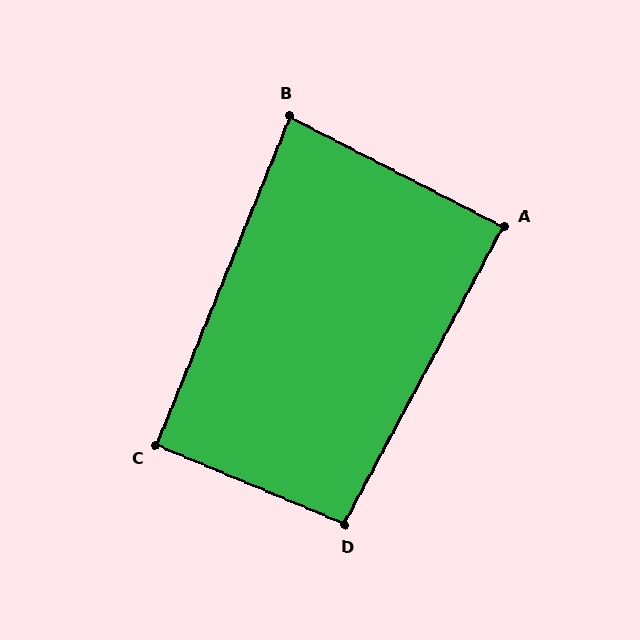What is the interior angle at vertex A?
Approximately 89 degrees (approximately right).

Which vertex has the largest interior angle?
D, at approximately 95 degrees.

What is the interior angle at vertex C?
Approximately 91 degrees (approximately right).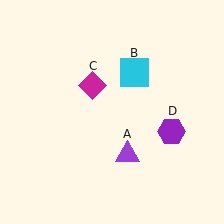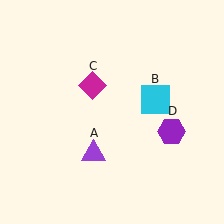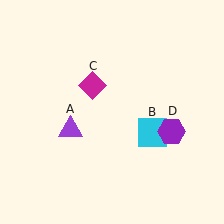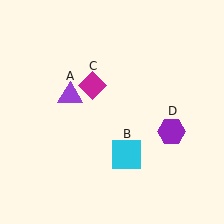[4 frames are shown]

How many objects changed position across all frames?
2 objects changed position: purple triangle (object A), cyan square (object B).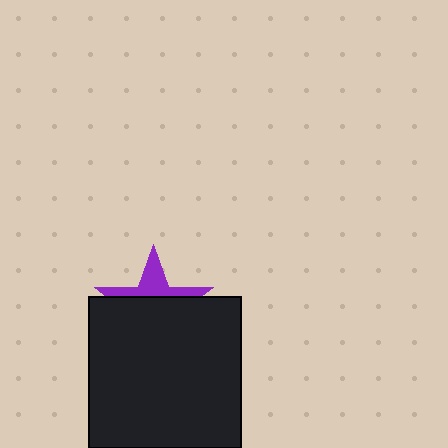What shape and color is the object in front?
The object in front is a black square.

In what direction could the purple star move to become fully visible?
The purple star could move up. That would shift it out from behind the black square entirely.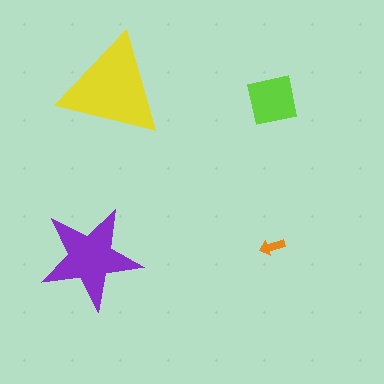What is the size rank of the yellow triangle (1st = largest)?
1st.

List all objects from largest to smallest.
The yellow triangle, the purple star, the lime square, the orange arrow.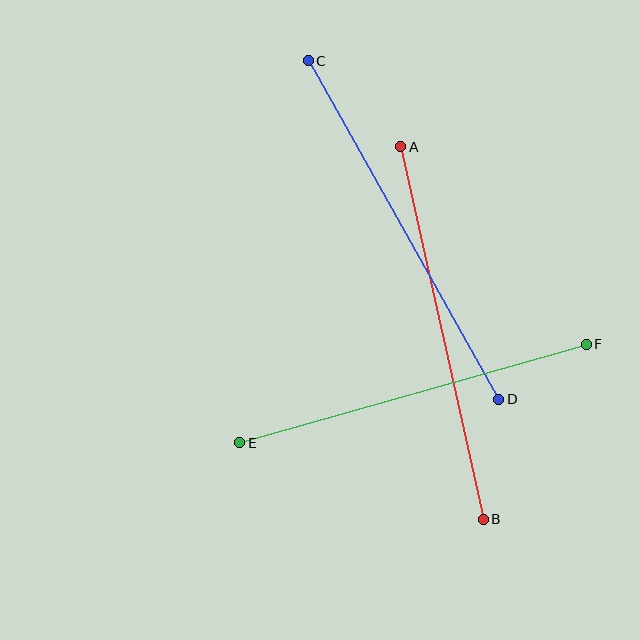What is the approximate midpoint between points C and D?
The midpoint is at approximately (404, 230) pixels.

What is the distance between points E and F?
The distance is approximately 360 pixels.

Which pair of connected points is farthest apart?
Points C and D are farthest apart.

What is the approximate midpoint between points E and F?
The midpoint is at approximately (413, 394) pixels.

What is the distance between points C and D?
The distance is approximately 388 pixels.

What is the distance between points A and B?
The distance is approximately 381 pixels.